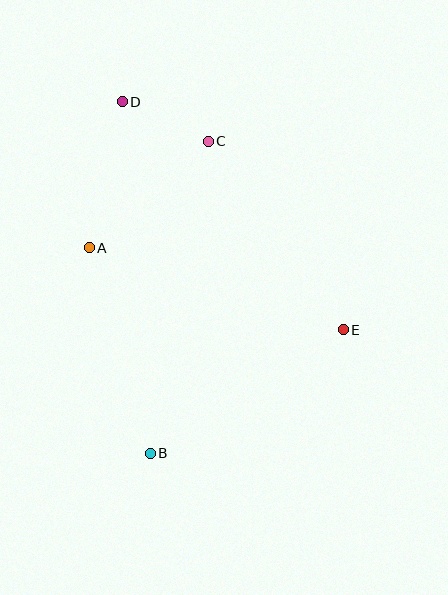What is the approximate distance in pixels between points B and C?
The distance between B and C is approximately 318 pixels.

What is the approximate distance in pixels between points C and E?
The distance between C and E is approximately 232 pixels.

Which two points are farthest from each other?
Points B and D are farthest from each other.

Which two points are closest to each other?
Points C and D are closest to each other.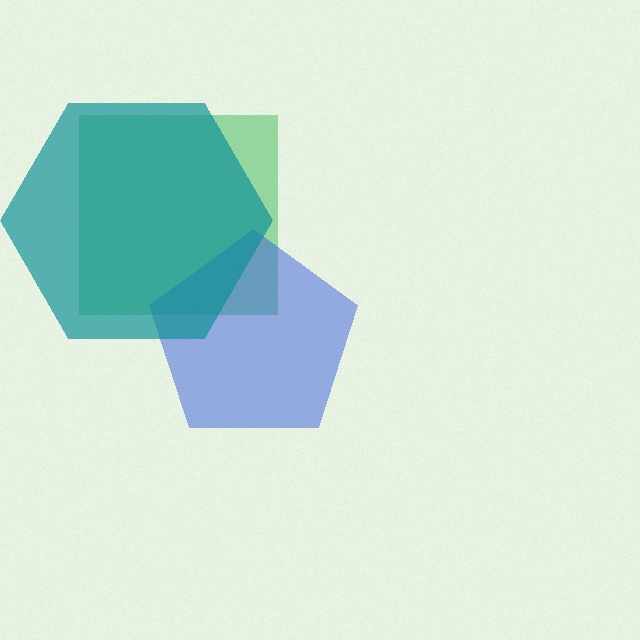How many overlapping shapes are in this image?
There are 3 overlapping shapes in the image.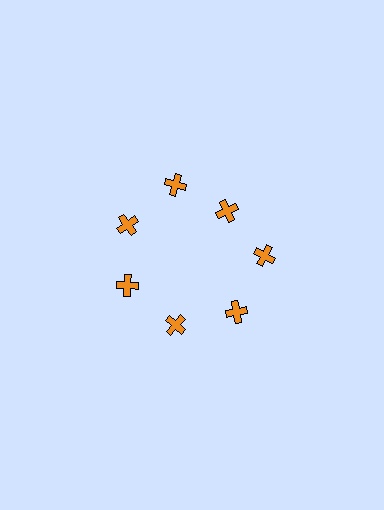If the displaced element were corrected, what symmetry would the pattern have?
It would have 7-fold rotational symmetry — the pattern would map onto itself every 51 degrees.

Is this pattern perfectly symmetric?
No. The 7 orange crosses are arranged in a ring, but one element near the 1 o'clock position is pulled inward toward the center, breaking the 7-fold rotational symmetry.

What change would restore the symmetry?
The symmetry would be restored by moving it outward, back onto the ring so that all 7 crosses sit at equal angles and equal distance from the center.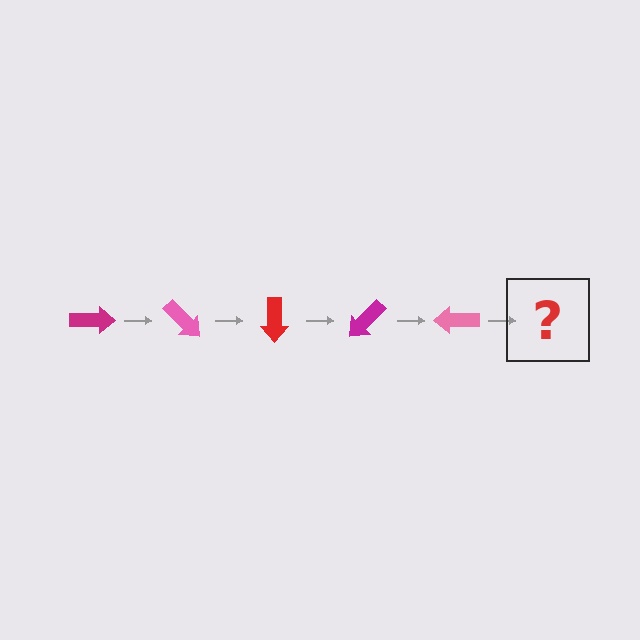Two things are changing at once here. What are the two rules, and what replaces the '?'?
The two rules are that it rotates 45 degrees each step and the color cycles through magenta, pink, and red. The '?' should be a red arrow, rotated 225 degrees from the start.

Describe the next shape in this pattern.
It should be a red arrow, rotated 225 degrees from the start.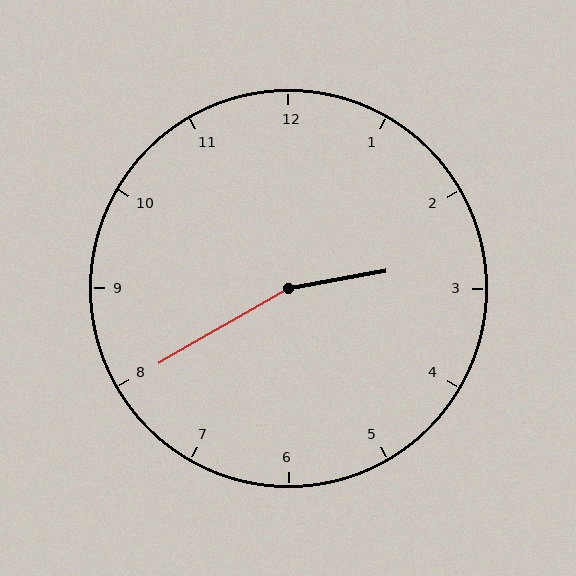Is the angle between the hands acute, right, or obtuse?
It is obtuse.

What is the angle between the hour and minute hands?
Approximately 160 degrees.